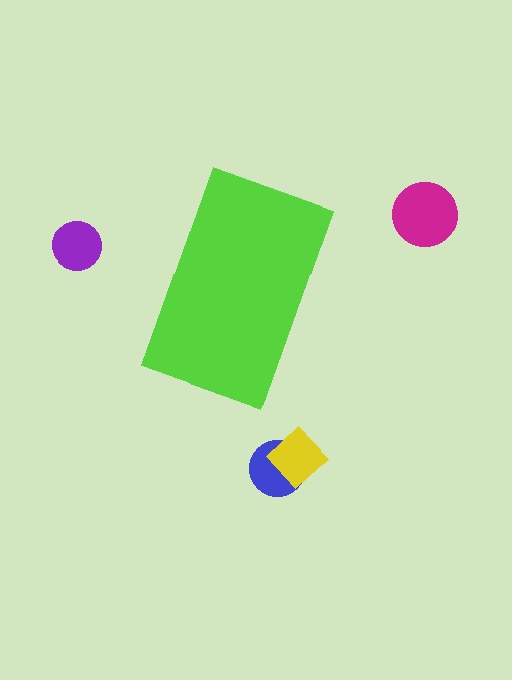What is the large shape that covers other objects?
A lime rectangle.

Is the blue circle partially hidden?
No, the blue circle is fully visible.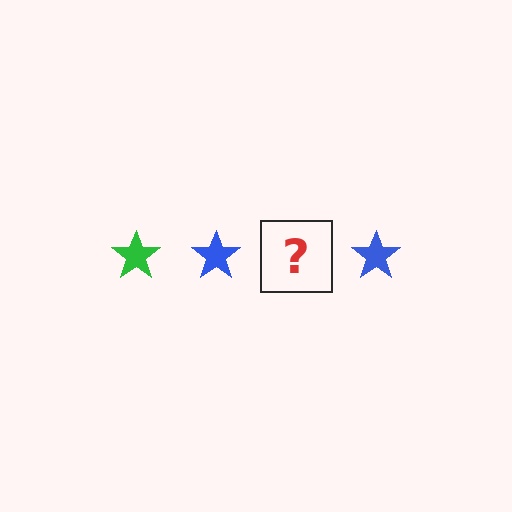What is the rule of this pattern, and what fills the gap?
The rule is that the pattern cycles through green, blue stars. The gap should be filled with a green star.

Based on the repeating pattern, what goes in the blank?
The blank should be a green star.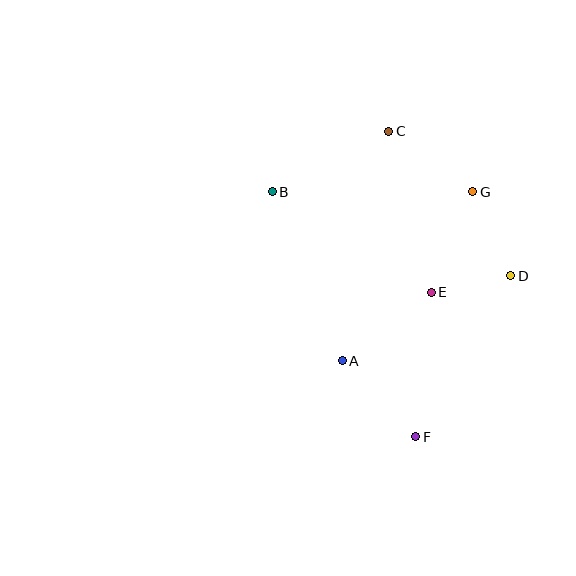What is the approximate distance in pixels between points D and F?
The distance between D and F is approximately 187 pixels.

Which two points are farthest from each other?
Points C and F are farthest from each other.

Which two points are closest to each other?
Points D and E are closest to each other.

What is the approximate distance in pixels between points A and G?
The distance between A and G is approximately 214 pixels.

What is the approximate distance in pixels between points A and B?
The distance between A and B is approximately 183 pixels.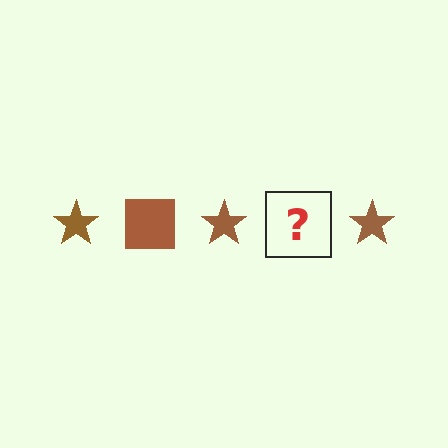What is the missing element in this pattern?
The missing element is a brown square.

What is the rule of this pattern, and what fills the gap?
The rule is that the pattern cycles through star, square shapes in brown. The gap should be filled with a brown square.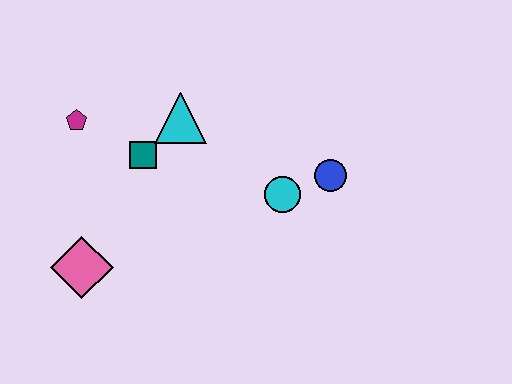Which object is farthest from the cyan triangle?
The pink diamond is farthest from the cyan triangle.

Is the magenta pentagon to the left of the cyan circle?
Yes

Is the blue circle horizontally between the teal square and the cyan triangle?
No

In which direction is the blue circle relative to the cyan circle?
The blue circle is to the right of the cyan circle.